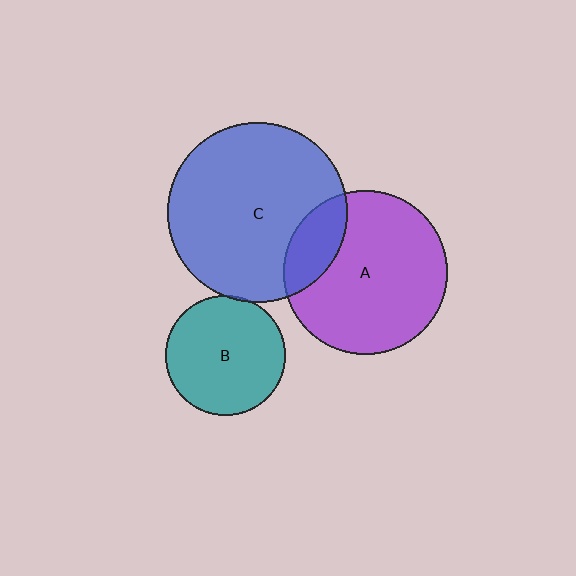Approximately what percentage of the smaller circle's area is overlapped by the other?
Approximately 5%.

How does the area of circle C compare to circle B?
Approximately 2.2 times.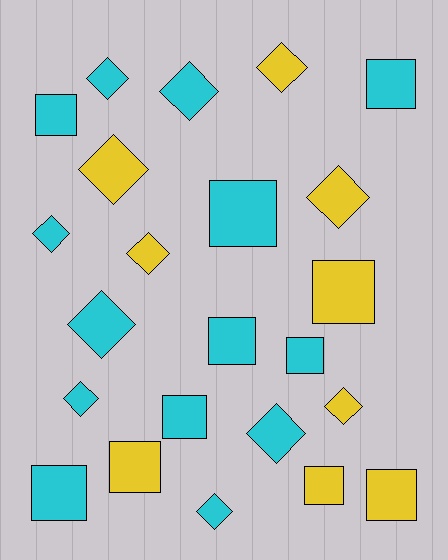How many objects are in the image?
There are 23 objects.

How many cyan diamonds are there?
There are 7 cyan diamonds.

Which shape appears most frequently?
Diamond, with 12 objects.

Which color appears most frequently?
Cyan, with 14 objects.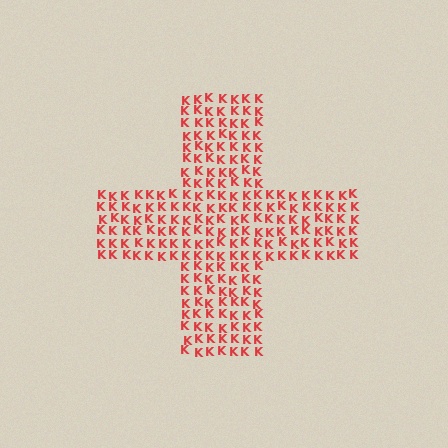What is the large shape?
The large shape is a cross.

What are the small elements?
The small elements are letter K's.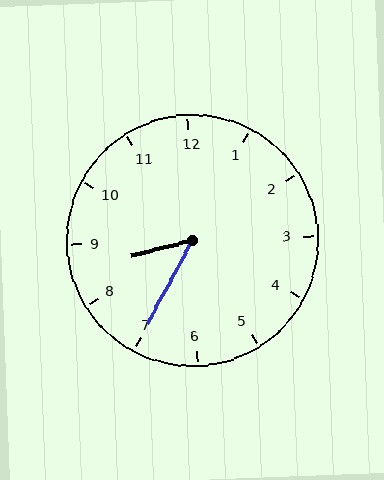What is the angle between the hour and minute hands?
Approximately 48 degrees.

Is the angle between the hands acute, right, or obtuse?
It is acute.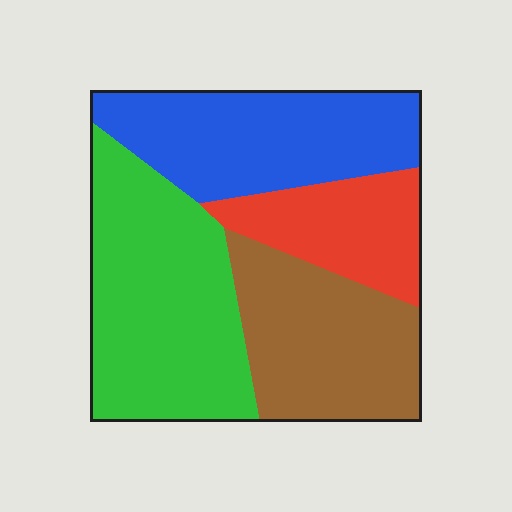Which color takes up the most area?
Green, at roughly 35%.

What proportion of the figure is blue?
Blue covers around 25% of the figure.